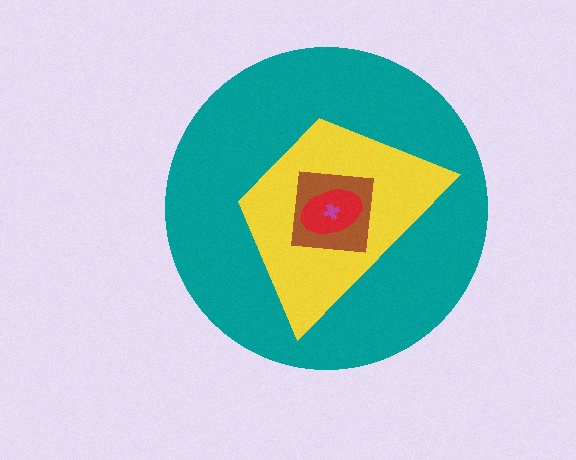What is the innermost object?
The magenta cross.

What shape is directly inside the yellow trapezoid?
The brown square.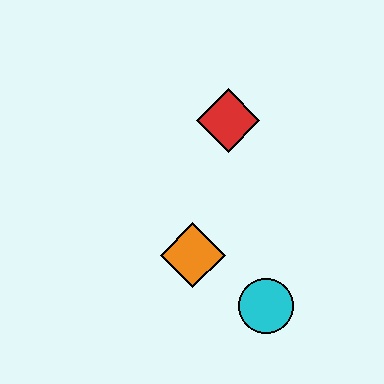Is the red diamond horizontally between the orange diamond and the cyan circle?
Yes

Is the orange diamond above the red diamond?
No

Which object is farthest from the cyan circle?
The red diamond is farthest from the cyan circle.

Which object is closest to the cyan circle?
The orange diamond is closest to the cyan circle.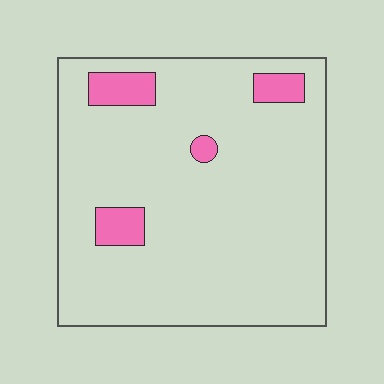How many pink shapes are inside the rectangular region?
4.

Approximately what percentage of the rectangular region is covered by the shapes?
Approximately 10%.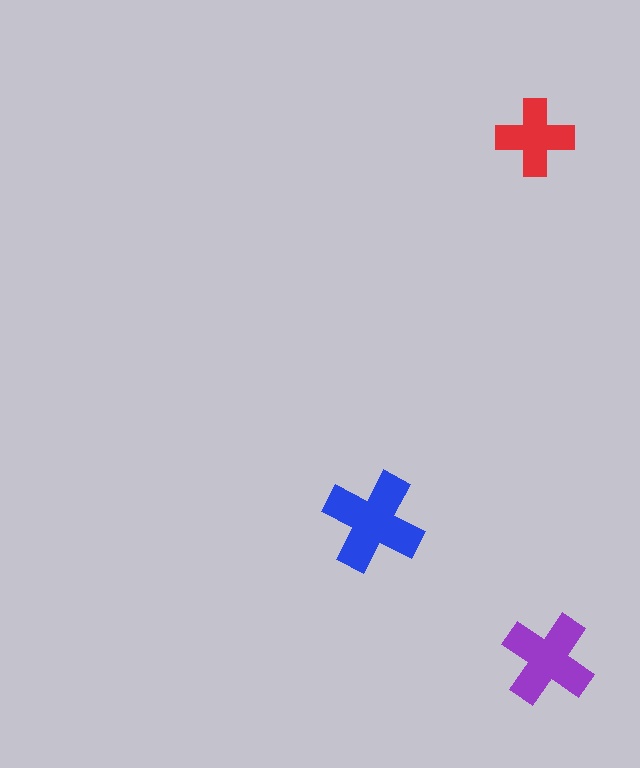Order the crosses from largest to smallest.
the blue one, the purple one, the red one.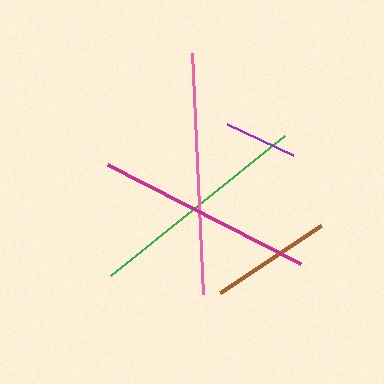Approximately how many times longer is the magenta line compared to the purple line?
The magenta line is approximately 3.0 times the length of the purple line.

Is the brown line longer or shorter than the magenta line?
The magenta line is longer than the brown line.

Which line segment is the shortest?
The purple line is the shortest at approximately 73 pixels.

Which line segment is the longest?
The pink line is the longest at approximately 241 pixels.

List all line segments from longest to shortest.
From longest to shortest: pink, green, magenta, brown, purple.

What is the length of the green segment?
The green segment is approximately 223 pixels long.